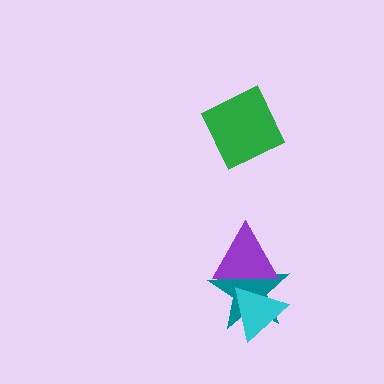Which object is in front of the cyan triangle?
The purple triangle is in front of the cyan triangle.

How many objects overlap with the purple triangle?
2 objects overlap with the purple triangle.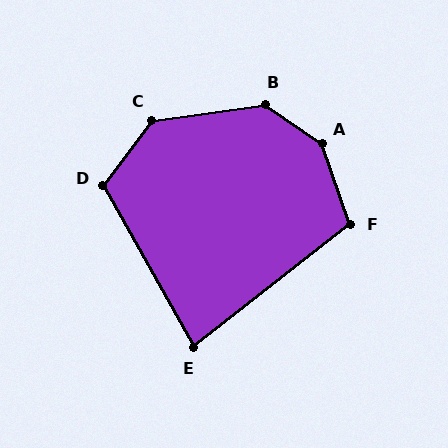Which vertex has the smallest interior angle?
E, at approximately 81 degrees.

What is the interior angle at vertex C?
Approximately 134 degrees (obtuse).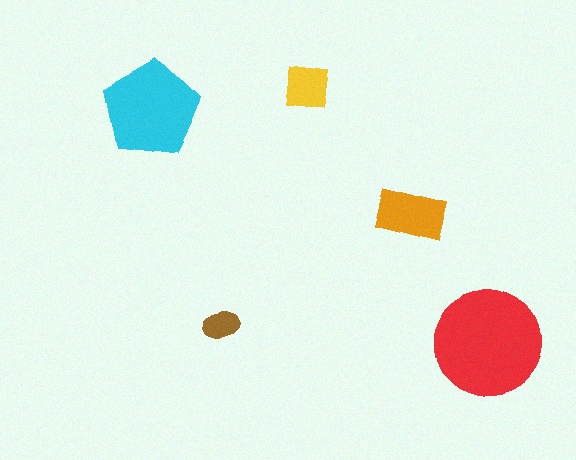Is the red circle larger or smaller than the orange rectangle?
Larger.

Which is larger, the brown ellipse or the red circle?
The red circle.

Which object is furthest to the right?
The red circle is rightmost.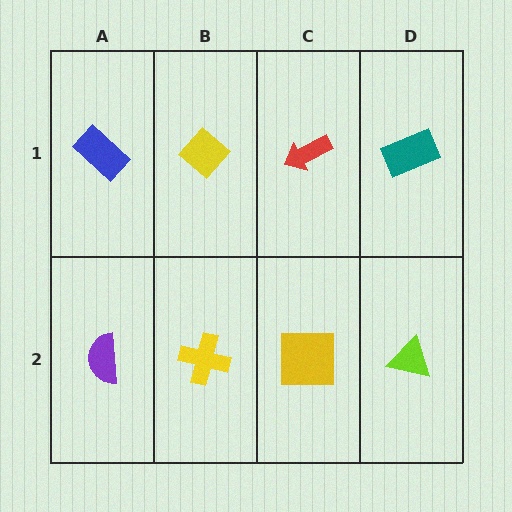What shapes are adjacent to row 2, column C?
A red arrow (row 1, column C), a yellow cross (row 2, column B), a lime triangle (row 2, column D).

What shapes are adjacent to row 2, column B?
A yellow diamond (row 1, column B), a purple semicircle (row 2, column A), a yellow square (row 2, column C).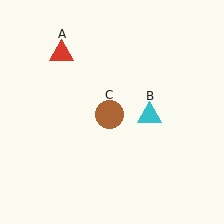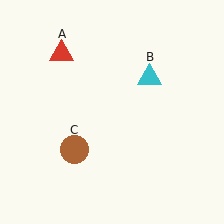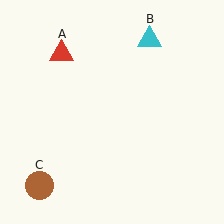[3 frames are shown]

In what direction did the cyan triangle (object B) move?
The cyan triangle (object B) moved up.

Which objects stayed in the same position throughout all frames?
Red triangle (object A) remained stationary.